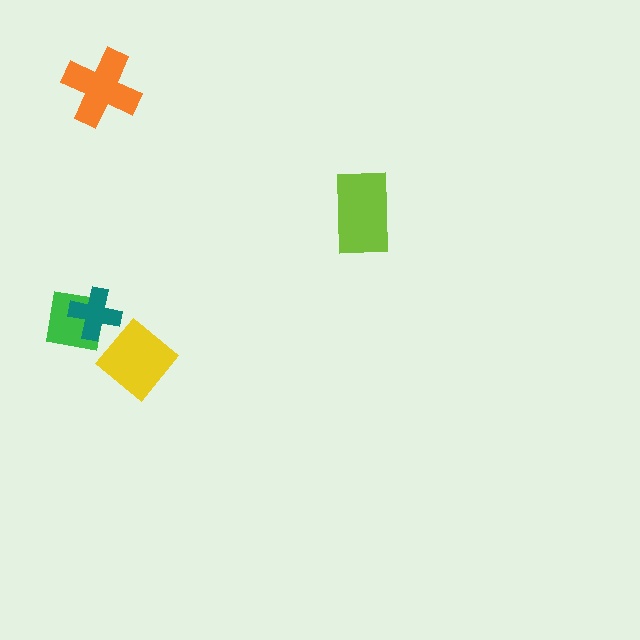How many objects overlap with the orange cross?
0 objects overlap with the orange cross.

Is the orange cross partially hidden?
No, no other shape covers it.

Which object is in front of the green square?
The teal cross is in front of the green square.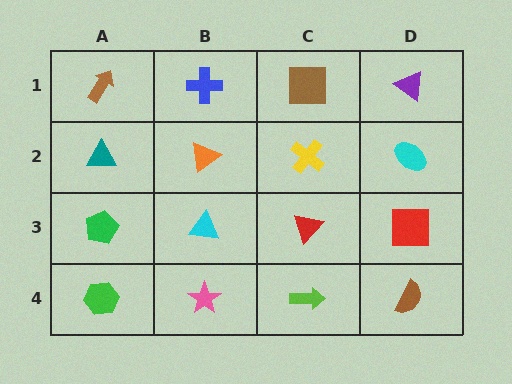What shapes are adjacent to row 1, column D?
A cyan ellipse (row 2, column D), a brown square (row 1, column C).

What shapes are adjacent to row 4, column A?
A green pentagon (row 3, column A), a pink star (row 4, column B).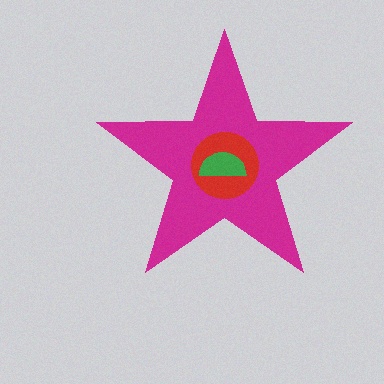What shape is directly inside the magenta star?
The red circle.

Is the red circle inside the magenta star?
Yes.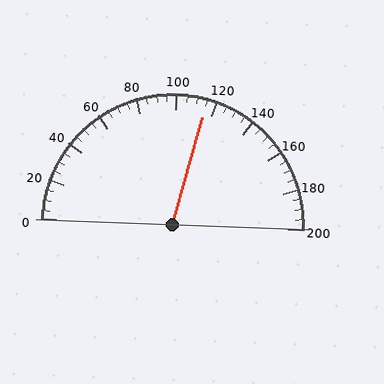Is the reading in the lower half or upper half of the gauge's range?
The reading is in the upper half of the range (0 to 200).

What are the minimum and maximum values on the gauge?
The gauge ranges from 0 to 200.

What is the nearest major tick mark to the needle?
The nearest major tick mark is 120.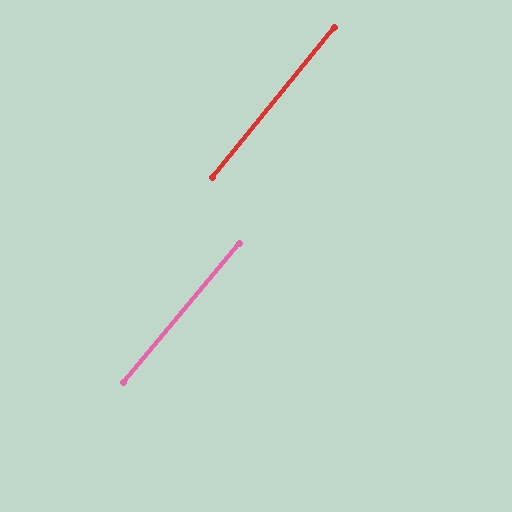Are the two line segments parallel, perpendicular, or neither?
Parallel — their directions differ by only 0.5°.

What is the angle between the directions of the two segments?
Approximately 1 degree.